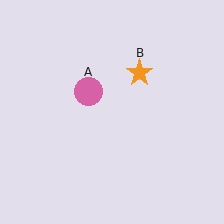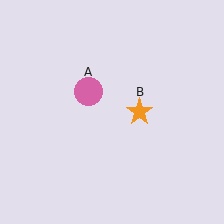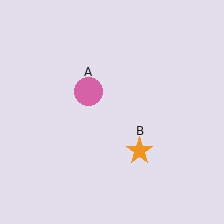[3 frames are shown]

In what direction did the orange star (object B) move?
The orange star (object B) moved down.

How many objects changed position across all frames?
1 object changed position: orange star (object B).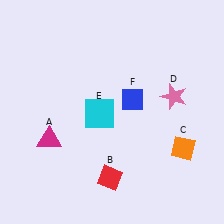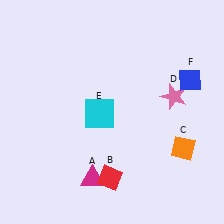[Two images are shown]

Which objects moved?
The objects that moved are: the magenta triangle (A), the blue diamond (F).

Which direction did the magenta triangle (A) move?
The magenta triangle (A) moved right.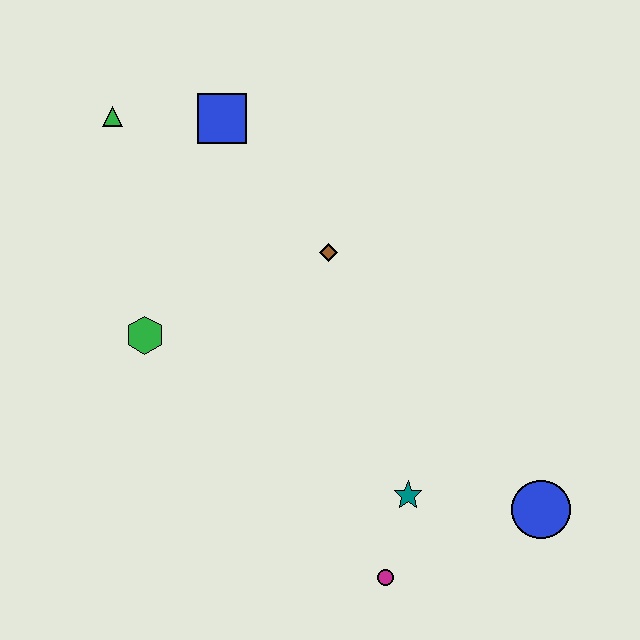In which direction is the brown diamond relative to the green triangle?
The brown diamond is to the right of the green triangle.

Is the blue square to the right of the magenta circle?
No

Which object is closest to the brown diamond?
The blue square is closest to the brown diamond.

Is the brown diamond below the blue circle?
No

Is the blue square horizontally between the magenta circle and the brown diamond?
No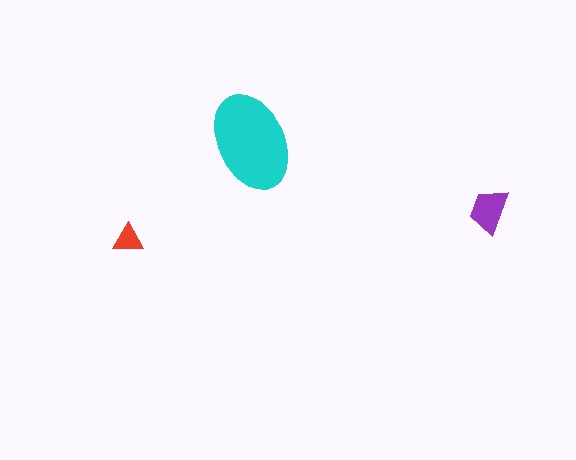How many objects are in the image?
There are 3 objects in the image.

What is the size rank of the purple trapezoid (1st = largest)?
2nd.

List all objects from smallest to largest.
The red triangle, the purple trapezoid, the cyan ellipse.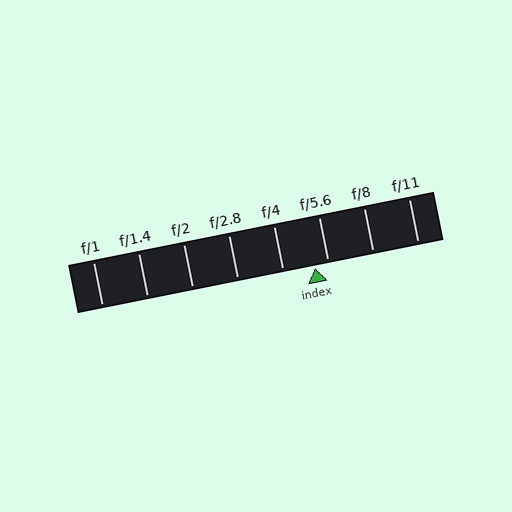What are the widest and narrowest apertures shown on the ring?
The widest aperture shown is f/1 and the narrowest is f/11.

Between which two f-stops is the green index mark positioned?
The index mark is between f/4 and f/5.6.